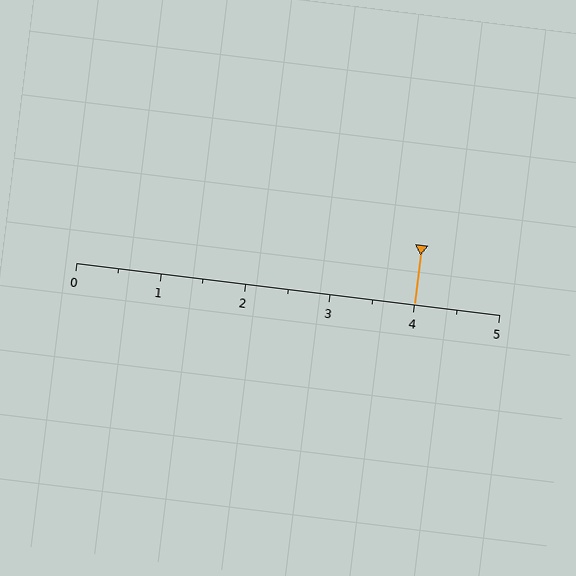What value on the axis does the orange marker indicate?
The marker indicates approximately 4.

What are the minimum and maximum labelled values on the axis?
The axis runs from 0 to 5.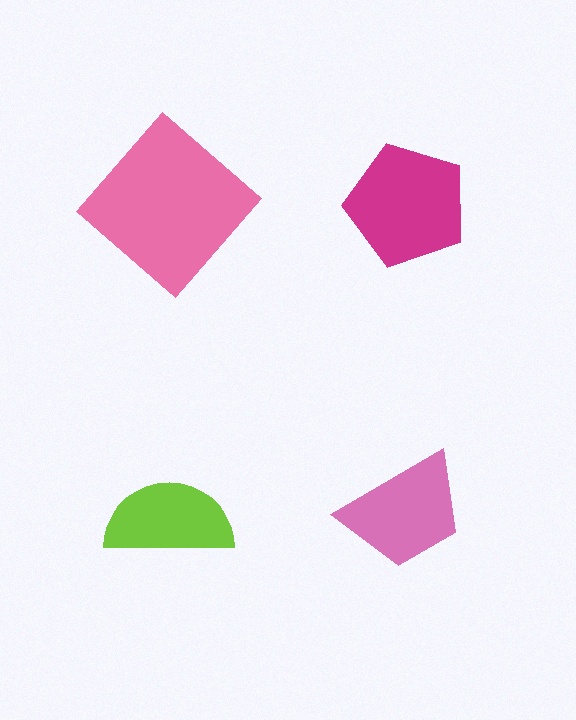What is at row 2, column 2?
A pink trapezoid.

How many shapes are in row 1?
2 shapes.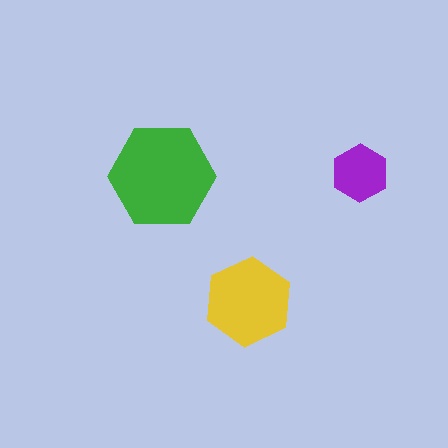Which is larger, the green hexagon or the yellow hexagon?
The green one.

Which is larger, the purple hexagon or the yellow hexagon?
The yellow one.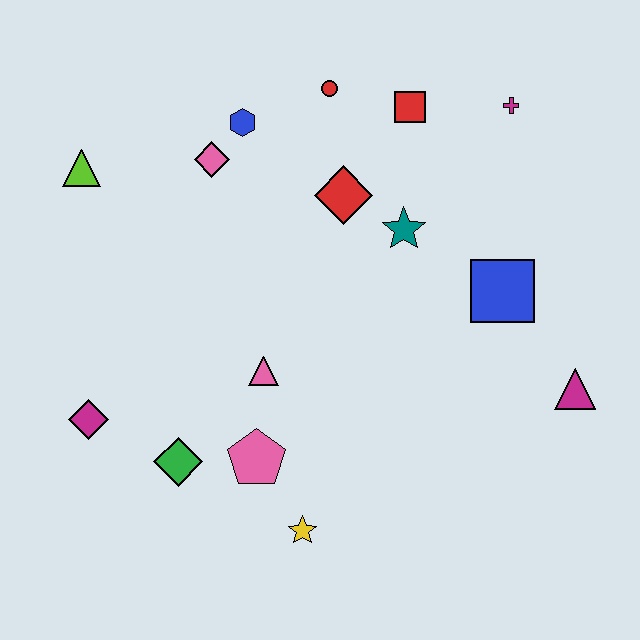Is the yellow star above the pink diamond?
No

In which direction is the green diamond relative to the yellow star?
The green diamond is to the left of the yellow star.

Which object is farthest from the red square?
The magenta diamond is farthest from the red square.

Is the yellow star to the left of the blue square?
Yes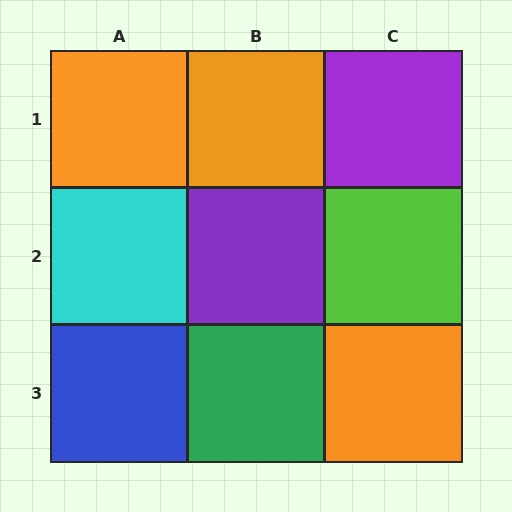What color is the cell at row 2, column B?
Purple.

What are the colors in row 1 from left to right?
Orange, orange, purple.